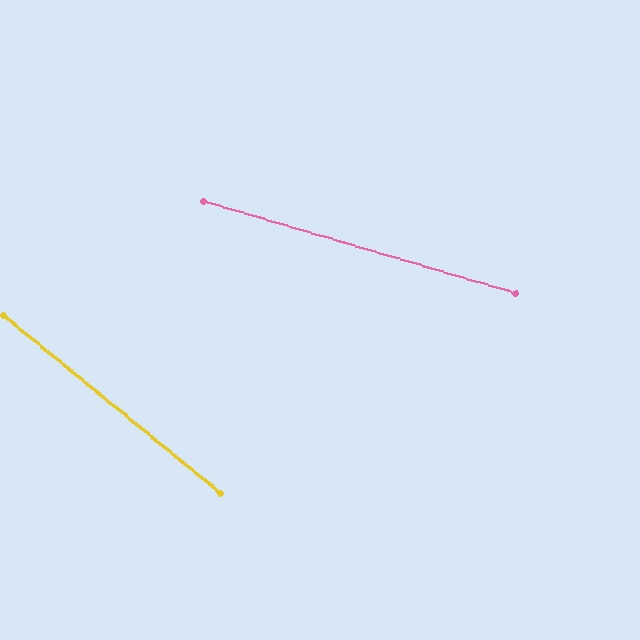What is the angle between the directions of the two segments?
Approximately 23 degrees.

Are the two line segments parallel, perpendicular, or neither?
Neither parallel nor perpendicular — they differ by about 23°.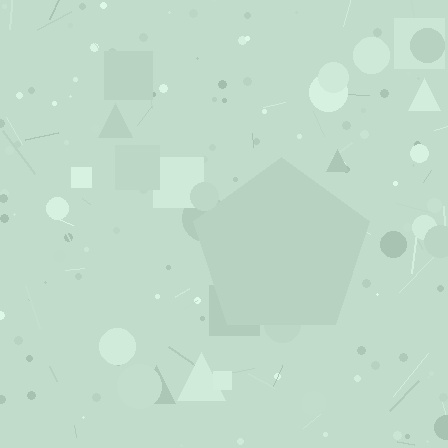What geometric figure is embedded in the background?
A pentagon is embedded in the background.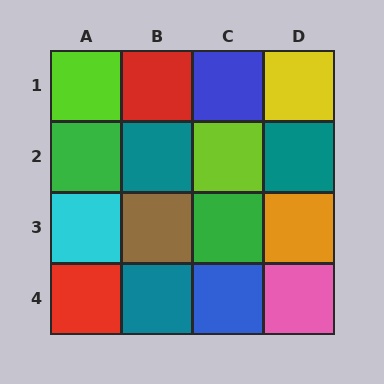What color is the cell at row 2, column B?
Teal.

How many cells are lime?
2 cells are lime.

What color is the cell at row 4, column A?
Red.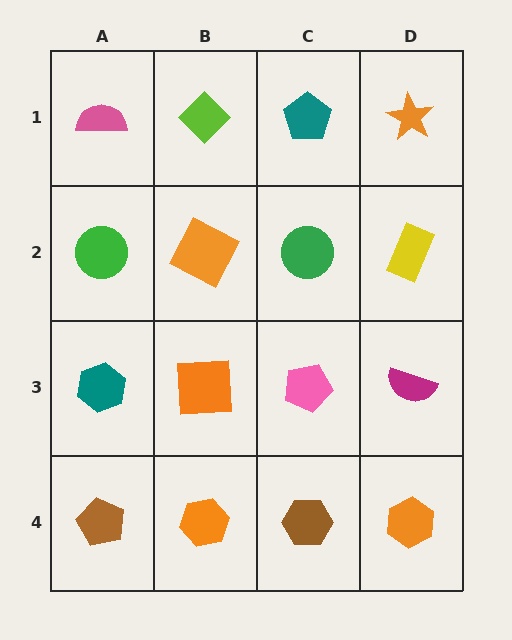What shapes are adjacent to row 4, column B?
An orange square (row 3, column B), a brown pentagon (row 4, column A), a brown hexagon (row 4, column C).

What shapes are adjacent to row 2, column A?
A pink semicircle (row 1, column A), a teal hexagon (row 3, column A), an orange square (row 2, column B).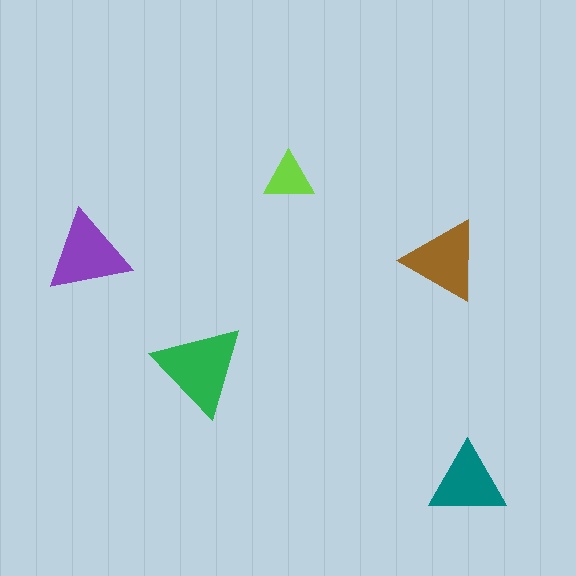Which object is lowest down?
The teal triangle is bottommost.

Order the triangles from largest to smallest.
the green one, the purple one, the brown one, the teal one, the lime one.